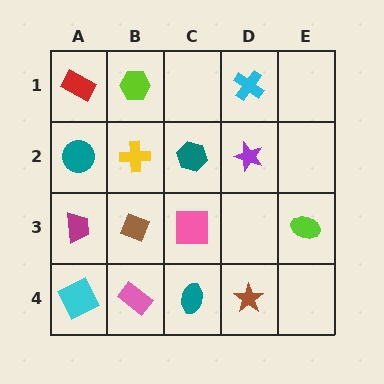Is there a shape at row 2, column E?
No, that cell is empty.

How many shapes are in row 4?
4 shapes.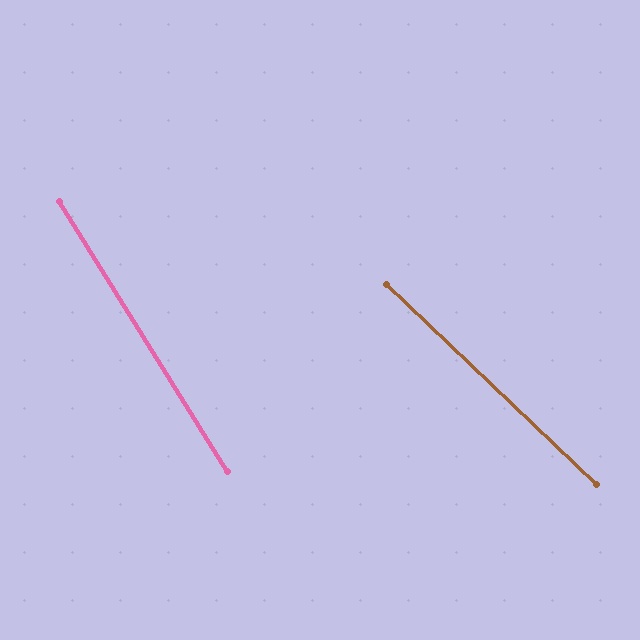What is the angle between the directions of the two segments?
Approximately 15 degrees.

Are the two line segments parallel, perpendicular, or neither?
Neither parallel nor perpendicular — they differ by about 15°.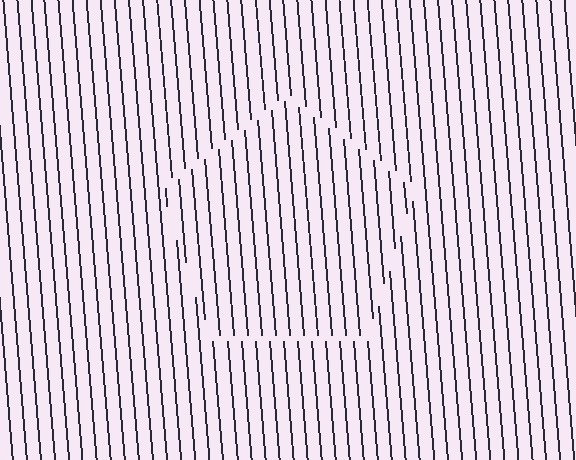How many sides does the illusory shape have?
5 sides — the line-ends trace a pentagon.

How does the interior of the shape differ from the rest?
The interior of the shape contains the same grating, shifted by half a period — the contour is defined by the phase discontinuity where line-ends from the inner and outer gratings abut.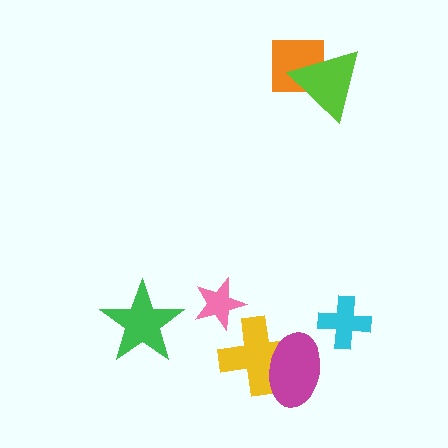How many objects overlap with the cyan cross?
0 objects overlap with the cyan cross.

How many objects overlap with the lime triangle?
1 object overlaps with the lime triangle.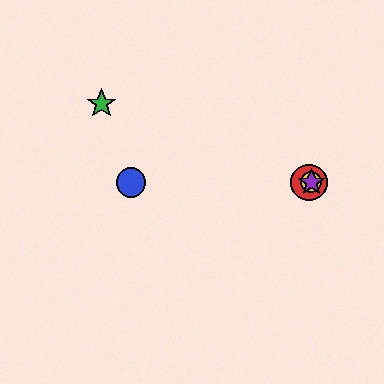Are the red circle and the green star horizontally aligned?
No, the red circle is at y≈182 and the green star is at y≈104.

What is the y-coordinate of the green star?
The green star is at y≈104.